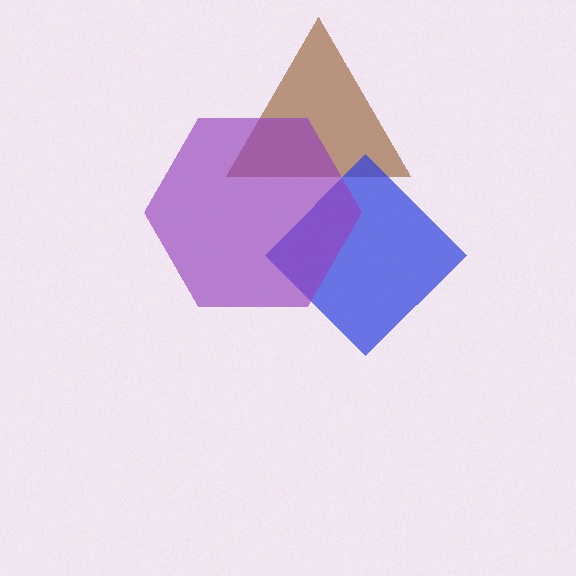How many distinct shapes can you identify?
There are 3 distinct shapes: a brown triangle, a blue diamond, a purple hexagon.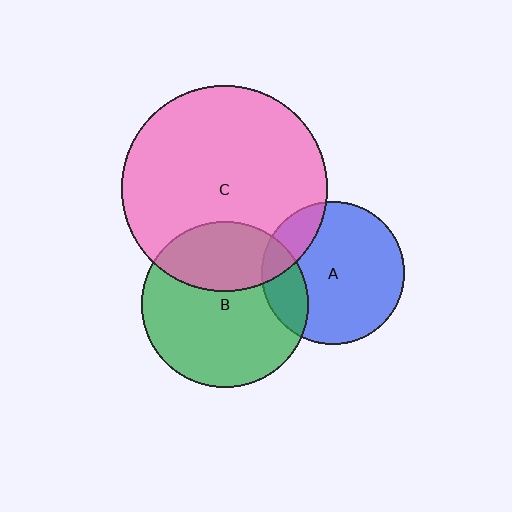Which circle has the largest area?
Circle C (pink).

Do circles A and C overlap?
Yes.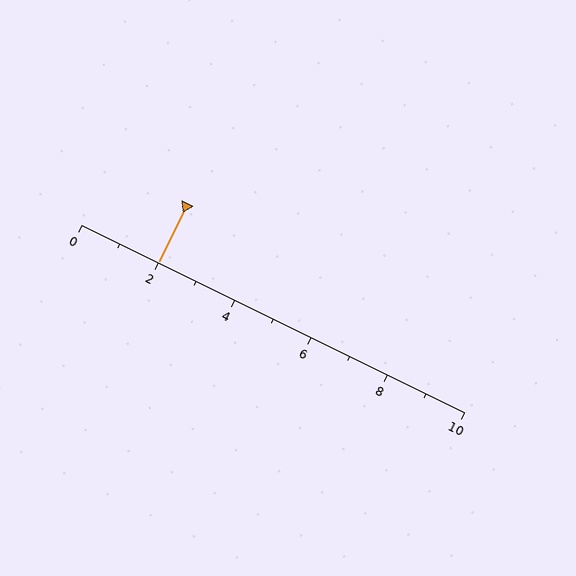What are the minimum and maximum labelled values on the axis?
The axis runs from 0 to 10.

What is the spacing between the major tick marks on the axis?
The major ticks are spaced 2 apart.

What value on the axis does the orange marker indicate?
The marker indicates approximately 2.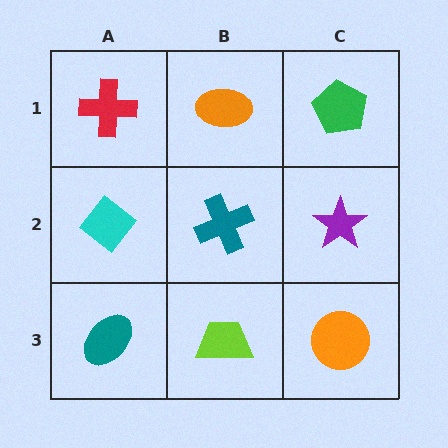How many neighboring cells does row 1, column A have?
2.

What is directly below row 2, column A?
A teal ellipse.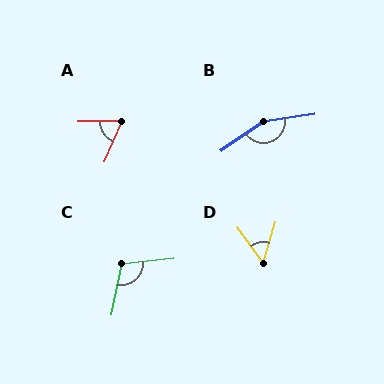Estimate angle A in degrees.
Approximately 67 degrees.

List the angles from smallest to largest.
D (52°), A (67°), C (108°), B (154°).